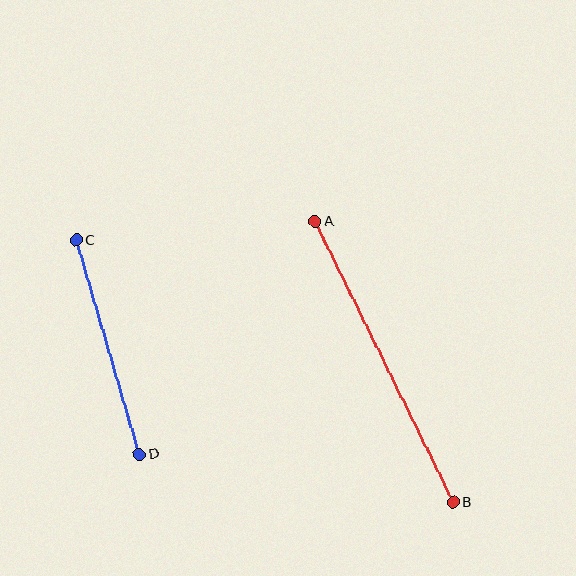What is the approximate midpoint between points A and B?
The midpoint is at approximately (384, 362) pixels.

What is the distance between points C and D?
The distance is approximately 223 pixels.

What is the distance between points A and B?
The distance is approximately 313 pixels.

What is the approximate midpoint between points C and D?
The midpoint is at approximately (108, 347) pixels.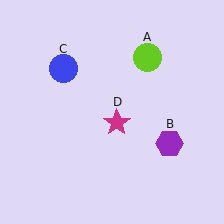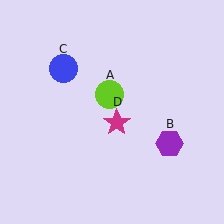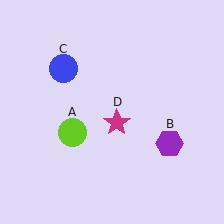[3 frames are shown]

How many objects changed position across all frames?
1 object changed position: lime circle (object A).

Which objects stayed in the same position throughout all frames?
Purple hexagon (object B) and blue circle (object C) and magenta star (object D) remained stationary.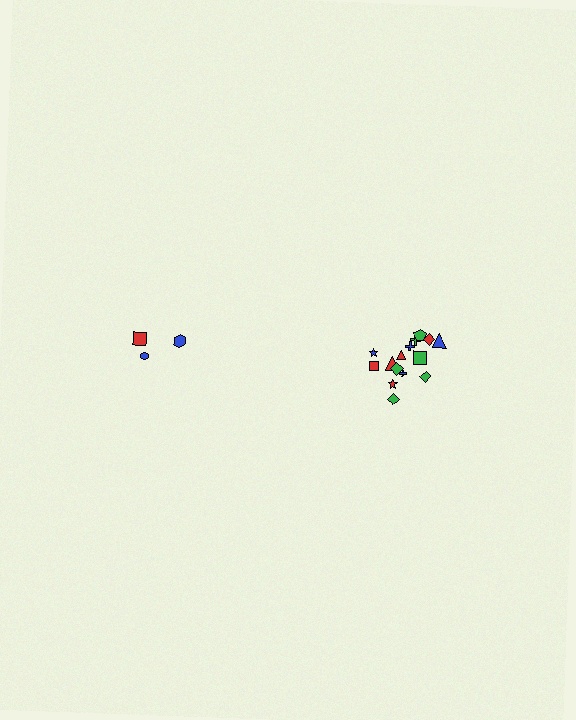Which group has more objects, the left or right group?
The right group.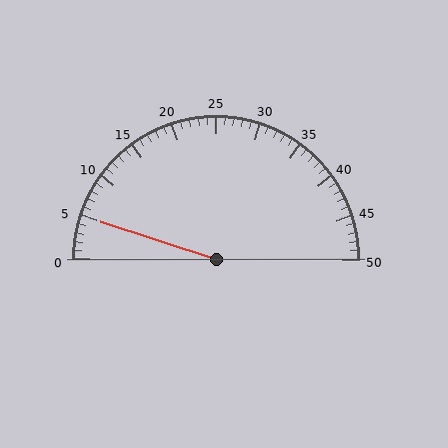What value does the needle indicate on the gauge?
The needle indicates approximately 5.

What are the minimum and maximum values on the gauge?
The gauge ranges from 0 to 50.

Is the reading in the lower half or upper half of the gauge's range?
The reading is in the lower half of the range (0 to 50).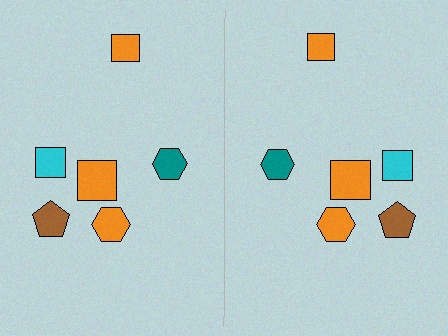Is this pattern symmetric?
Yes, this pattern has bilateral (reflection) symmetry.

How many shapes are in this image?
There are 12 shapes in this image.